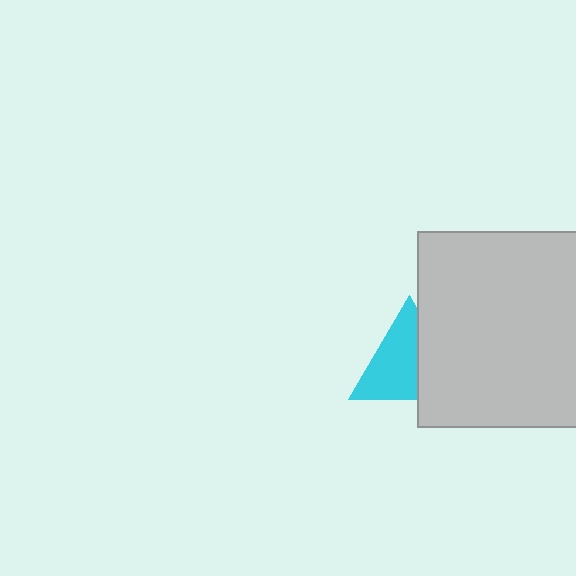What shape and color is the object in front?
The object in front is a light gray square.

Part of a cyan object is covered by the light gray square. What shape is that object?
It is a triangle.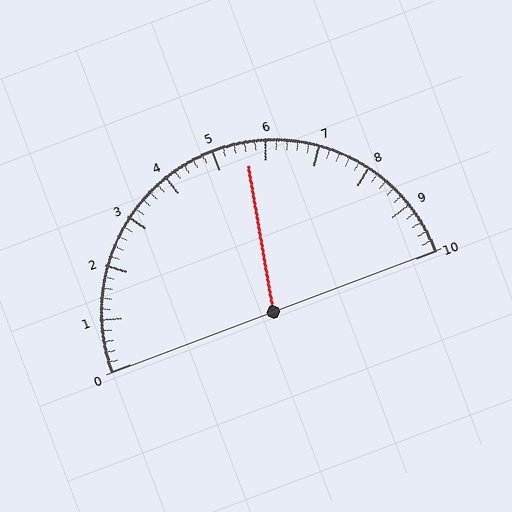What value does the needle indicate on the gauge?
The needle indicates approximately 5.6.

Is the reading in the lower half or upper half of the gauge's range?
The reading is in the upper half of the range (0 to 10).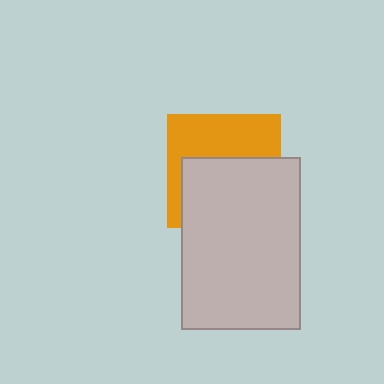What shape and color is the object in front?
The object in front is a light gray rectangle.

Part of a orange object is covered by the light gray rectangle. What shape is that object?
It is a square.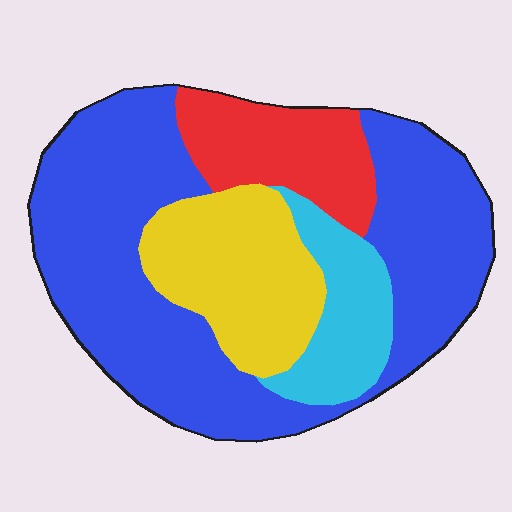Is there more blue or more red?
Blue.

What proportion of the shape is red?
Red takes up about one eighth (1/8) of the shape.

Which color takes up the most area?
Blue, at roughly 55%.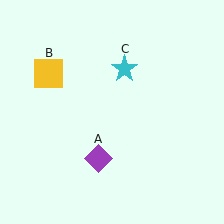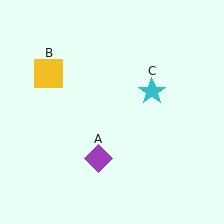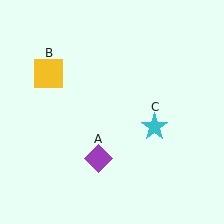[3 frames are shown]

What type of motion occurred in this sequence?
The cyan star (object C) rotated clockwise around the center of the scene.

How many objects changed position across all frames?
1 object changed position: cyan star (object C).